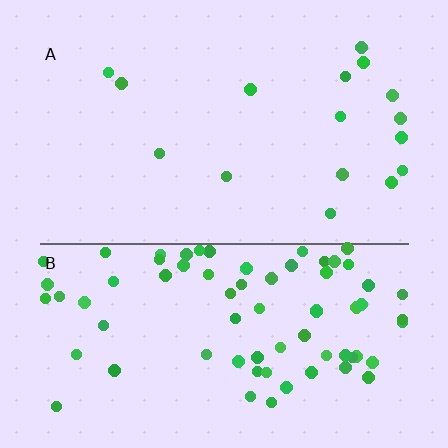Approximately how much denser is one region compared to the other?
Approximately 4.5× — region B over region A.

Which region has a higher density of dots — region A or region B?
B (the bottom).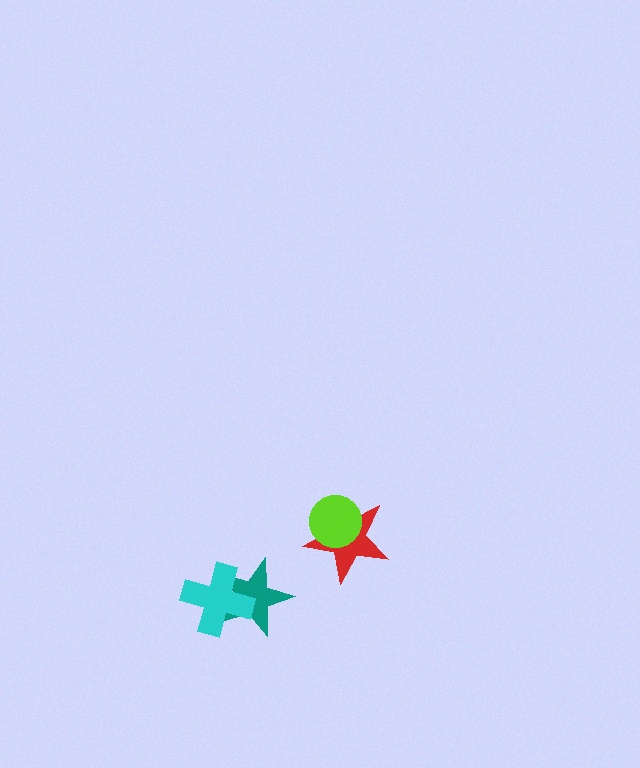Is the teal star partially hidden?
Yes, it is partially covered by another shape.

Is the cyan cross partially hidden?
No, no other shape covers it.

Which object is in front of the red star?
The lime circle is in front of the red star.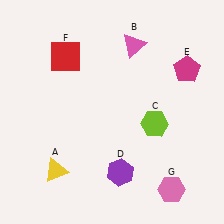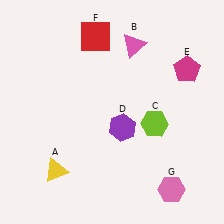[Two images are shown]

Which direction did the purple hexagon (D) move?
The purple hexagon (D) moved up.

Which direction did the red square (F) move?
The red square (F) moved right.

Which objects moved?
The objects that moved are: the purple hexagon (D), the red square (F).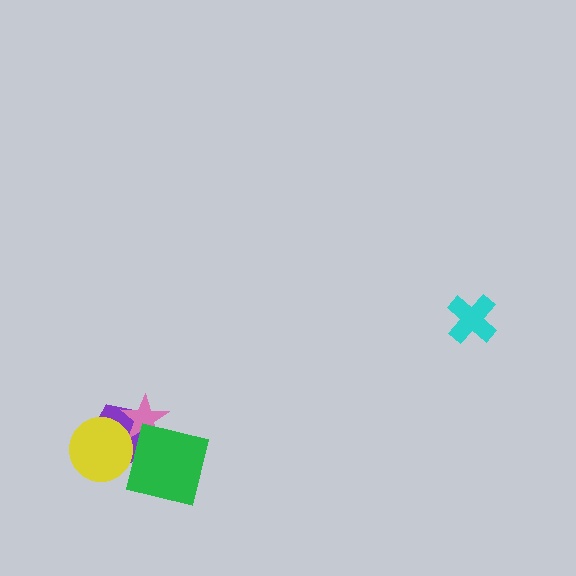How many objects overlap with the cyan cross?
0 objects overlap with the cyan cross.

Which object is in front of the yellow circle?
The green square is in front of the yellow circle.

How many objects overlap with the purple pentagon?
3 objects overlap with the purple pentagon.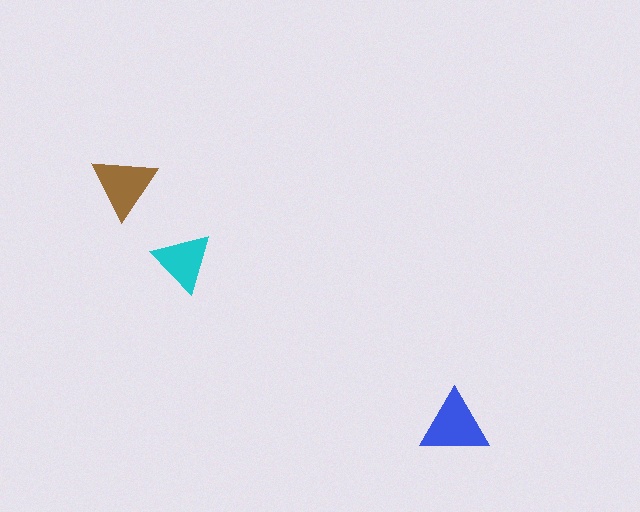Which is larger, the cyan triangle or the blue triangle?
The blue one.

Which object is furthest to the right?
The blue triangle is rightmost.